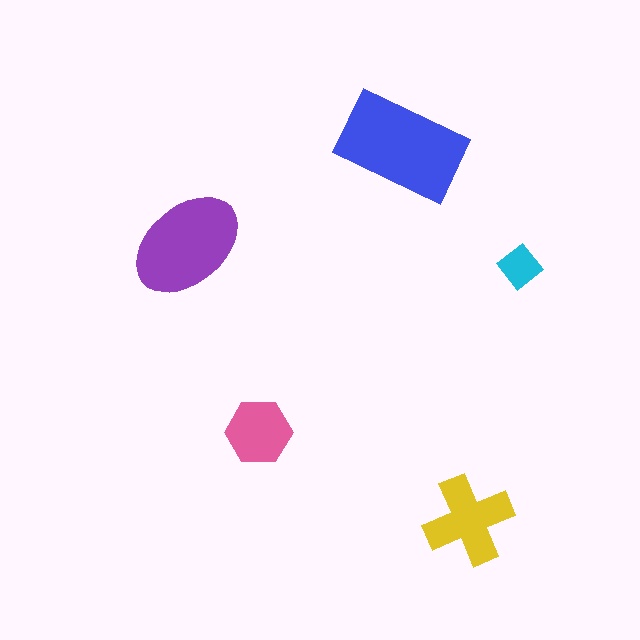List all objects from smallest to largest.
The cyan diamond, the pink hexagon, the yellow cross, the purple ellipse, the blue rectangle.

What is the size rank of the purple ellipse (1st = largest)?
2nd.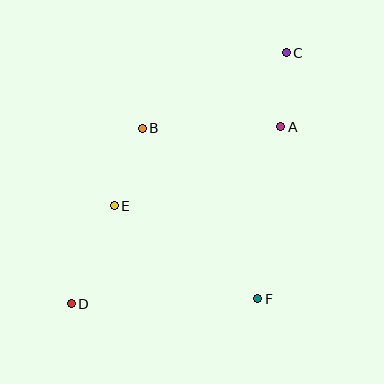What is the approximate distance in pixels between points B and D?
The distance between B and D is approximately 189 pixels.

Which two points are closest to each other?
Points A and C are closest to each other.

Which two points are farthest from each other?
Points C and D are farthest from each other.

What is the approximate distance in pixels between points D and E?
The distance between D and E is approximately 107 pixels.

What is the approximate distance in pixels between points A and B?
The distance between A and B is approximately 139 pixels.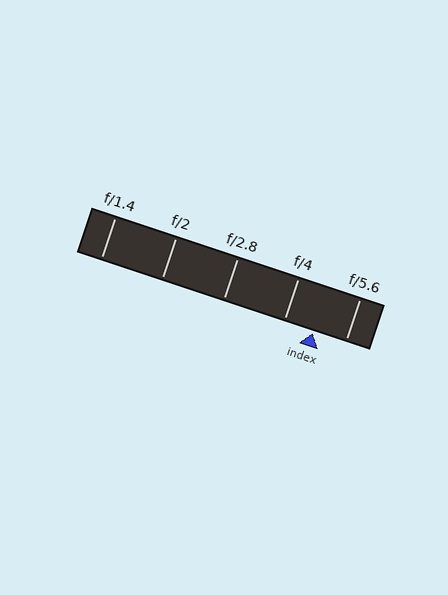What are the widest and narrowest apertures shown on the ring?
The widest aperture shown is f/1.4 and the narrowest is f/5.6.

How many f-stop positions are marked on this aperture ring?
There are 5 f-stop positions marked.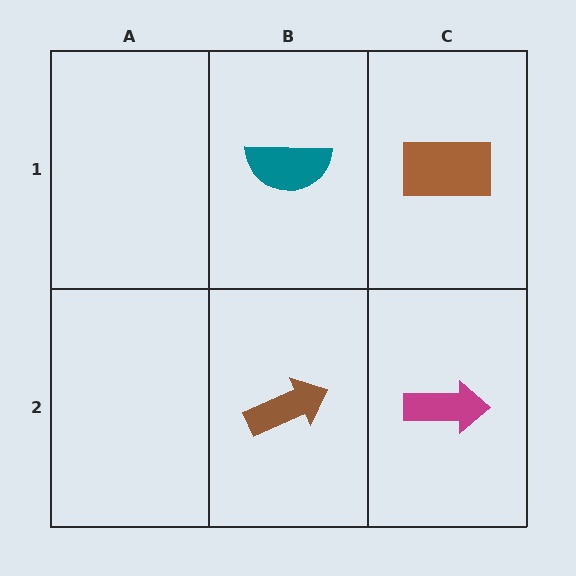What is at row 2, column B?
A brown arrow.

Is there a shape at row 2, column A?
No, that cell is empty.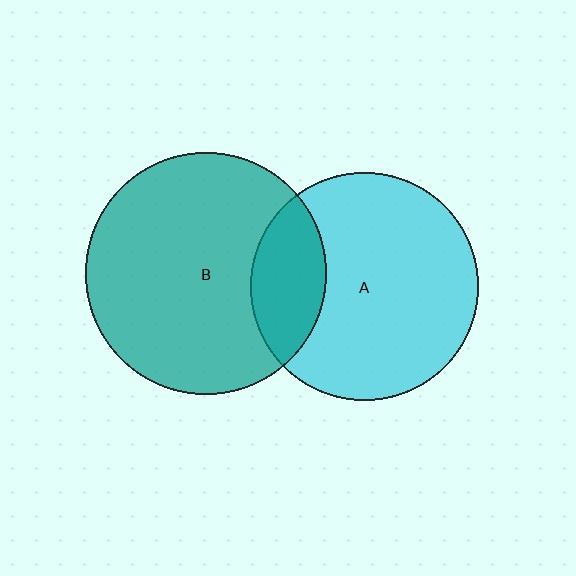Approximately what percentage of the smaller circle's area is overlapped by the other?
Approximately 20%.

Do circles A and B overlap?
Yes.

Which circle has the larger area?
Circle B (teal).